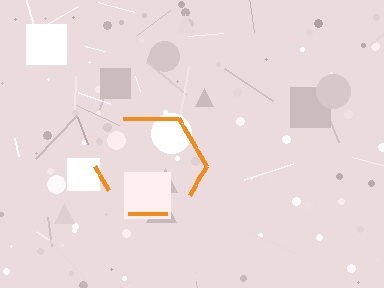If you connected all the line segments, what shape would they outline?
They would outline a hexagon.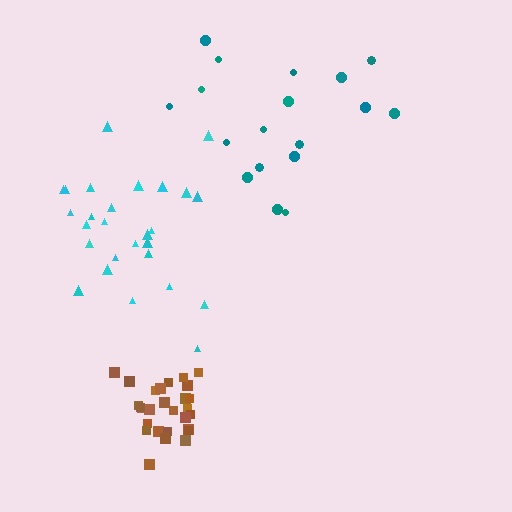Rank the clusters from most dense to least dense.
brown, cyan, teal.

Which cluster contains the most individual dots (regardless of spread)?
Brown (28).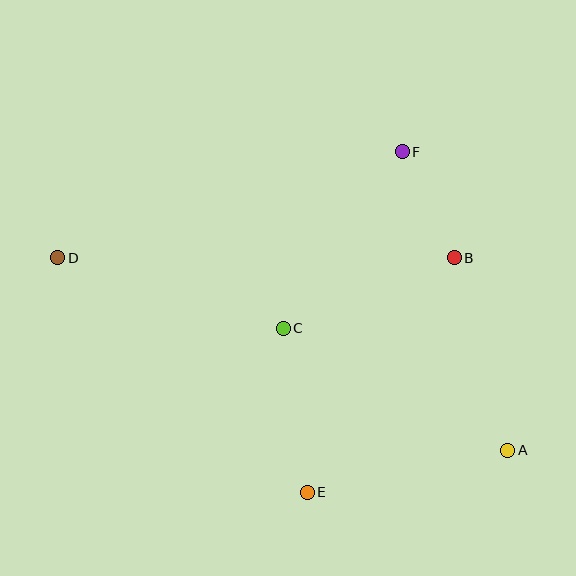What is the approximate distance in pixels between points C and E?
The distance between C and E is approximately 166 pixels.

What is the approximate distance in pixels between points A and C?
The distance between A and C is approximately 256 pixels.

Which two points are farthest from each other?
Points A and D are farthest from each other.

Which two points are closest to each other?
Points B and F are closest to each other.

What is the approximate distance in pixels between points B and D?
The distance between B and D is approximately 396 pixels.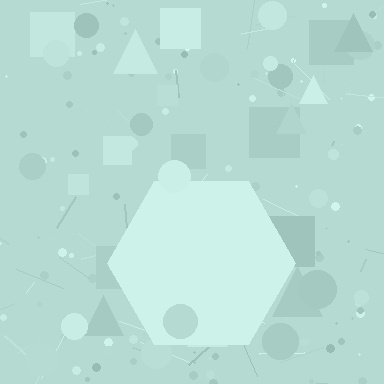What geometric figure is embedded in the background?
A hexagon is embedded in the background.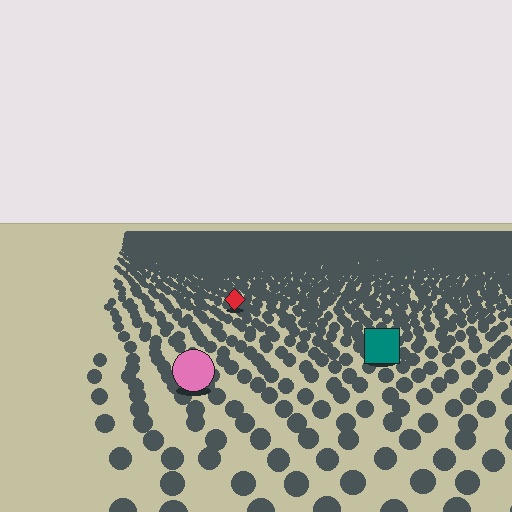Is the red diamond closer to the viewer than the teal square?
No. The teal square is closer — you can tell from the texture gradient: the ground texture is coarser near it.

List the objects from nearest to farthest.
From nearest to farthest: the pink circle, the teal square, the red diamond.